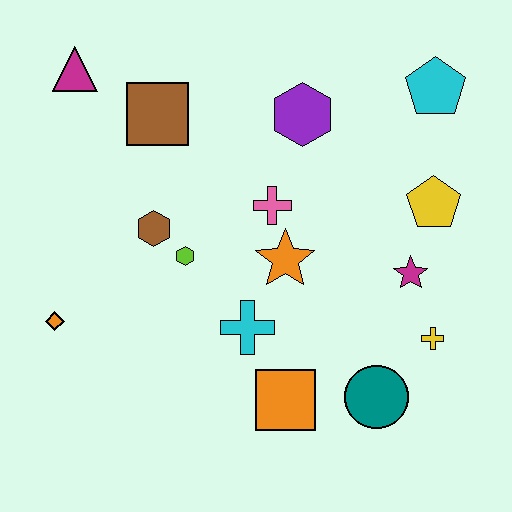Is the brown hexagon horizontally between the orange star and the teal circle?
No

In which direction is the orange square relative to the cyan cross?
The orange square is below the cyan cross.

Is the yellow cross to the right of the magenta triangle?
Yes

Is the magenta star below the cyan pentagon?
Yes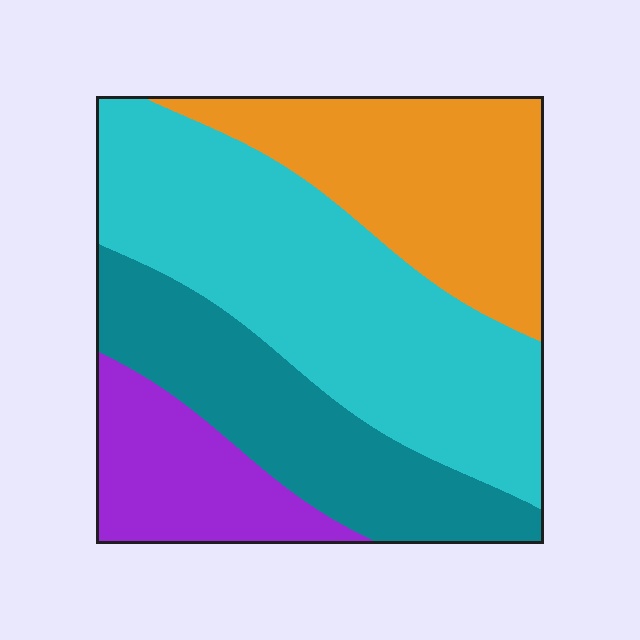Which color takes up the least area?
Purple, at roughly 15%.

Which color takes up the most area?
Cyan, at roughly 40%.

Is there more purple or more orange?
Orange.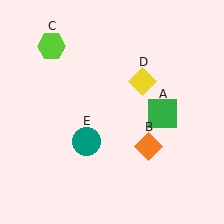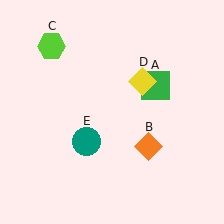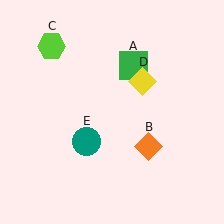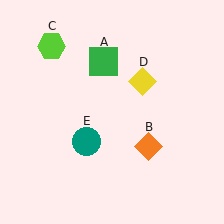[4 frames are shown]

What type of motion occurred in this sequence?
The green square (object A) rotated counterclockwise around the center of the scene.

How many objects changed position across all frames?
1 object changed position: green square (object A).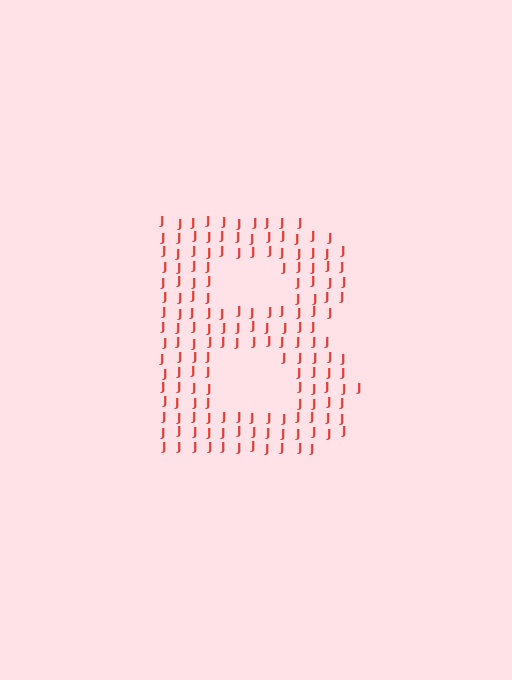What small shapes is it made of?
It is made of small letter J's.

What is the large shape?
The large shape is the letter B.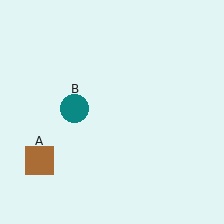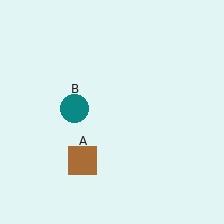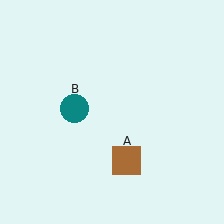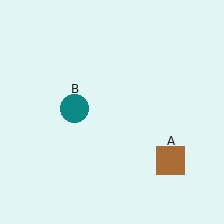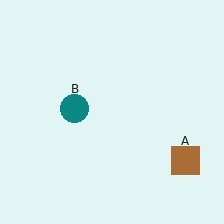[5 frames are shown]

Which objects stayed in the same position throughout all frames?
Teal circle (object B) remained stationary.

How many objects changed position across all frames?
1 object changed position: brown square (object A).